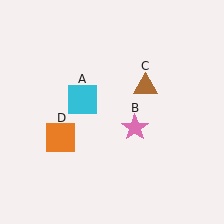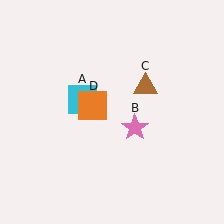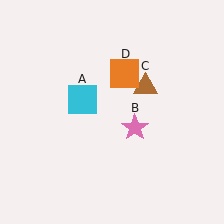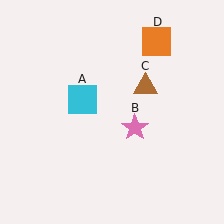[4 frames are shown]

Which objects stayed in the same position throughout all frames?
Cyan square (object A) and pink star (object B) and brown triangle (object C) remained stationary.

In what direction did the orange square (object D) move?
The orange square (object D) moved up and to the right.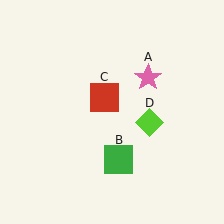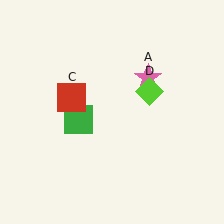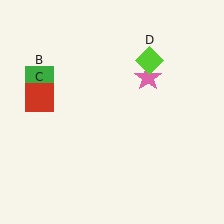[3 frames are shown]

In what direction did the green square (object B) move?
The green square (object B) moved up and to the left.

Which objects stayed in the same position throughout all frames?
Pink star (object A) remained stationary.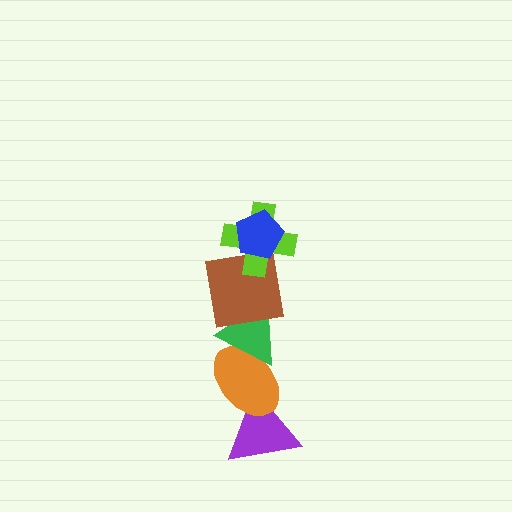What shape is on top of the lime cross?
The blue pentagon is on top of the lime cross.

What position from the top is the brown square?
The brown square is 3rd from the top.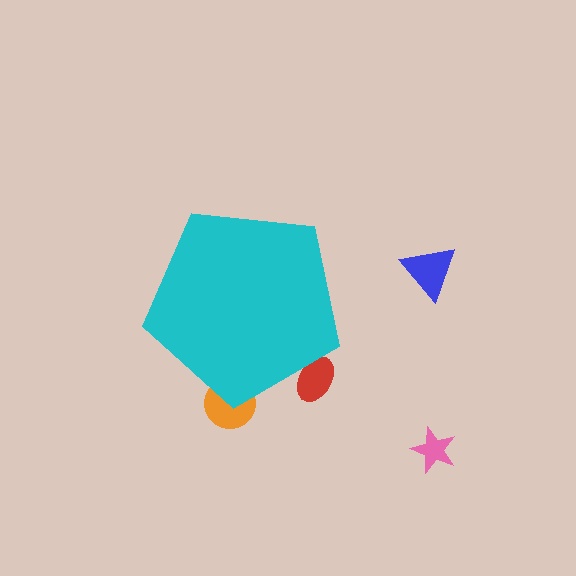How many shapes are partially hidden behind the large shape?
2 shapes are partially hidden.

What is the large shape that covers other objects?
A cyan pentagon.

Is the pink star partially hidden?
No, the pink star is fully visible.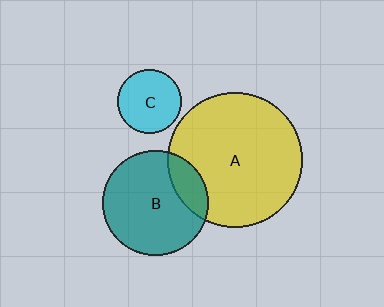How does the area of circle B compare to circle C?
Approximately 2.7 times.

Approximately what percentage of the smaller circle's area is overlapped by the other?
Approximately 20%.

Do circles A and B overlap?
Yes.